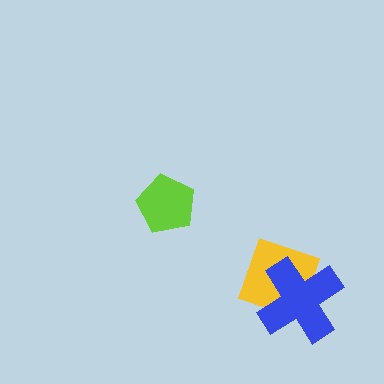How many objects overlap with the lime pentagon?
0 objects overlap with the lime pentagon.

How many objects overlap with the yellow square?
1 object overlaps with the yellow square.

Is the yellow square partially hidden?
Yes, it is partially covered by another shape.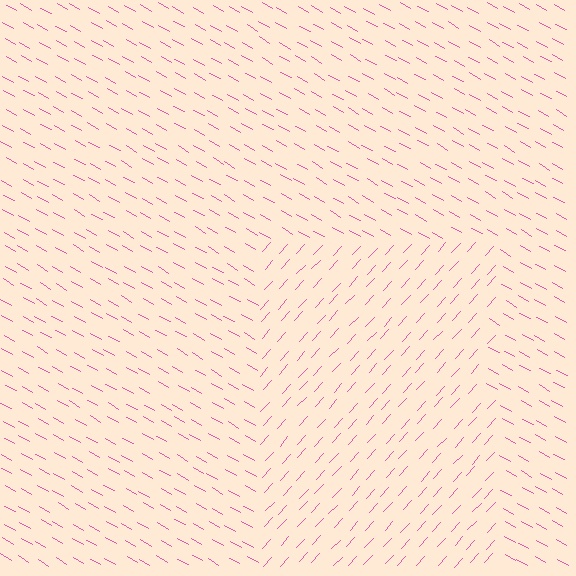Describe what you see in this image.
The image is filled with small pink line segments. A rectangle region in the image has lines oriented differently from the surrounding lines, creating a visible texture boundary.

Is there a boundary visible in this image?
Yes, there is a texture boundary formed by a change in line orientation.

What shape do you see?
I see a rectangle.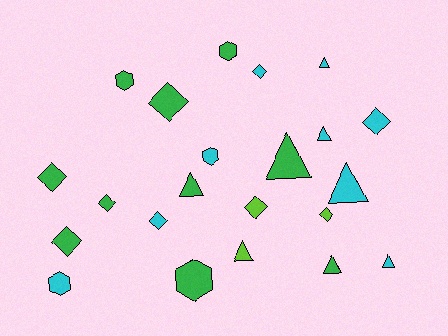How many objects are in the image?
There are 22 objects.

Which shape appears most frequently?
Diamond, with 9 objects.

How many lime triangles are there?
There is 1 lime triangle.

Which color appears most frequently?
Green, with 10 objects.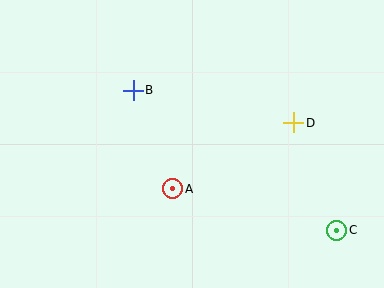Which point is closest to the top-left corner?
Point B is closest to the top-left corner.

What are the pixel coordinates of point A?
Point A is at (173, 189).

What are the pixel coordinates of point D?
Point D is at (294, 123).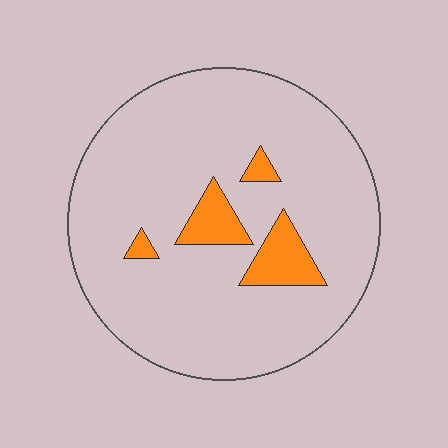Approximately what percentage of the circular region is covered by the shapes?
Approximately 10%.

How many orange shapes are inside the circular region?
4.